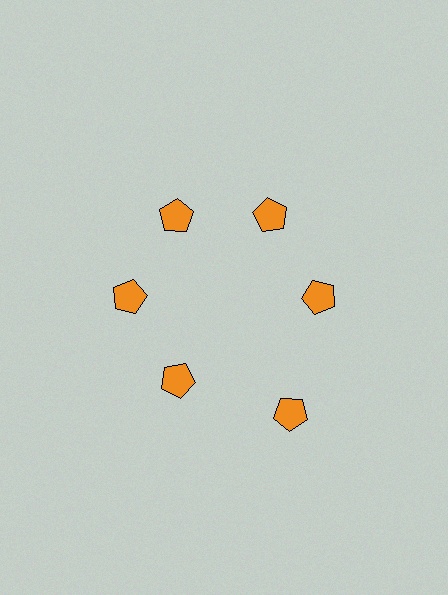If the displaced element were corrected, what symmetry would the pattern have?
It would have 6-fold rotational symmetry — the pattern would map onto itself every 60 degrees.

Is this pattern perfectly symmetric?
No. The 6 orange pentagons are arranged in a ring, but one element near the 5 o'clock position is pushed outward from the center, breaking the 6-fold rotational symmetry.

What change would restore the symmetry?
The symmetry would be restored by moving it inward, back onto the ring so that all 6 pentagons sit at equal angles and equal distance from the center.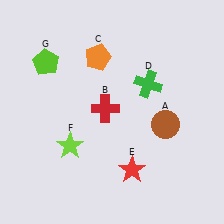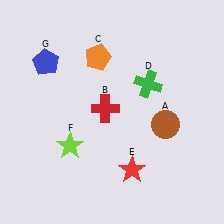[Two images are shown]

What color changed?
The pentagon (G) changed from lime in Image 1 to blue in Image 2.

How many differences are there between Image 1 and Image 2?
There is 1 difference between the two images.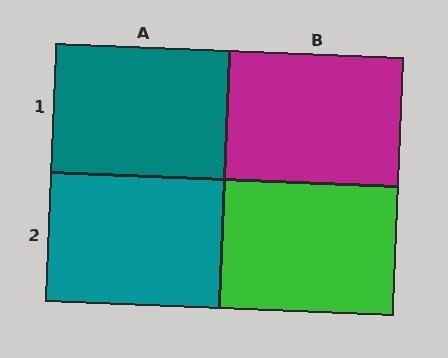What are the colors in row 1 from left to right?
Teal, magenta.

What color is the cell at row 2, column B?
Green.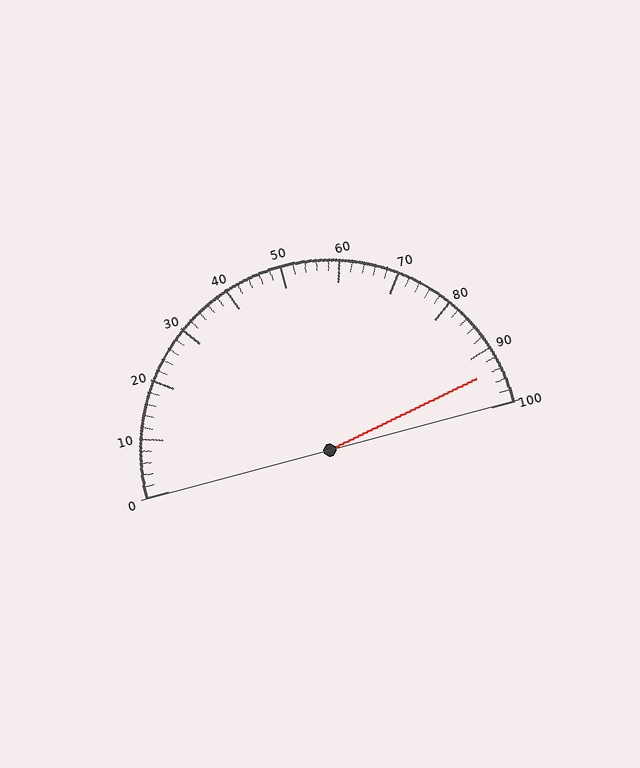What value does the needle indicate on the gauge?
The needle indicates approximately 94.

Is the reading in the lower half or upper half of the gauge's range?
The reading is in the upper half of the range (0 to 100).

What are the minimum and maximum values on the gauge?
The gauge ranges from 0 to 100.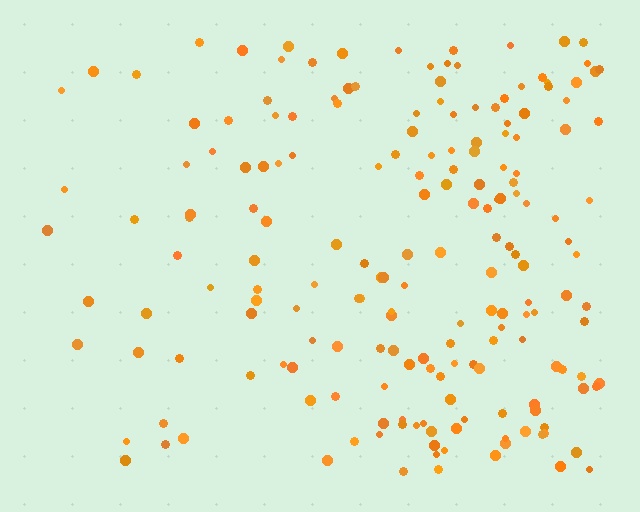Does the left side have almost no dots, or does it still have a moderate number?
Still a moderate number, just noticeably fewer than the right.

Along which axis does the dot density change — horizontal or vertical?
Horizontal.